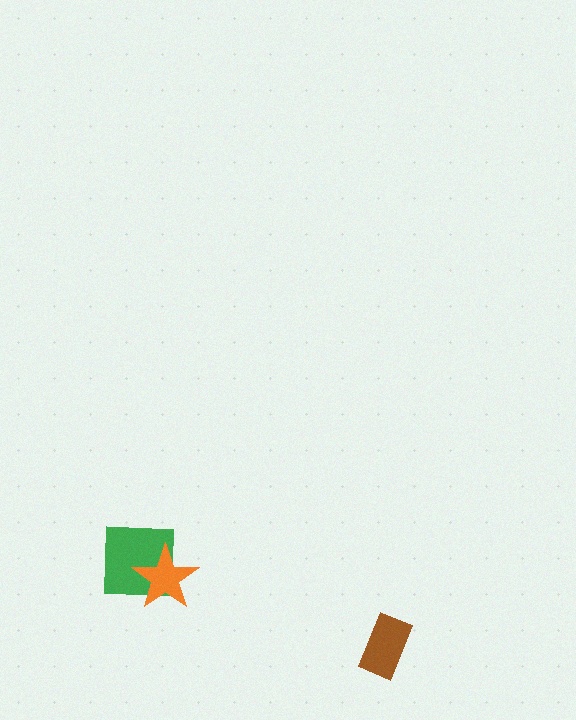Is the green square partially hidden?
Yes, it is partially covered by another shape.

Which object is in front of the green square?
The orange star is in front of the green square.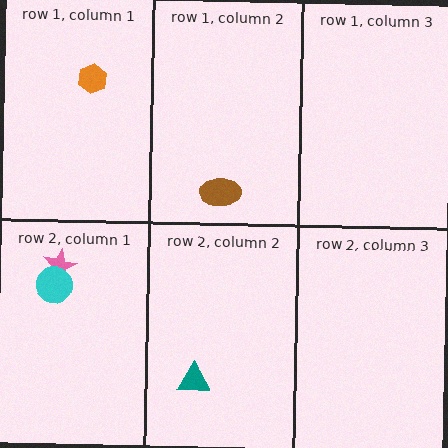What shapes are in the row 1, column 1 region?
The orange hexagon.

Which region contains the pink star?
The row 2, column 1 region.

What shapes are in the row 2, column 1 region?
The pink star, the cyan circle.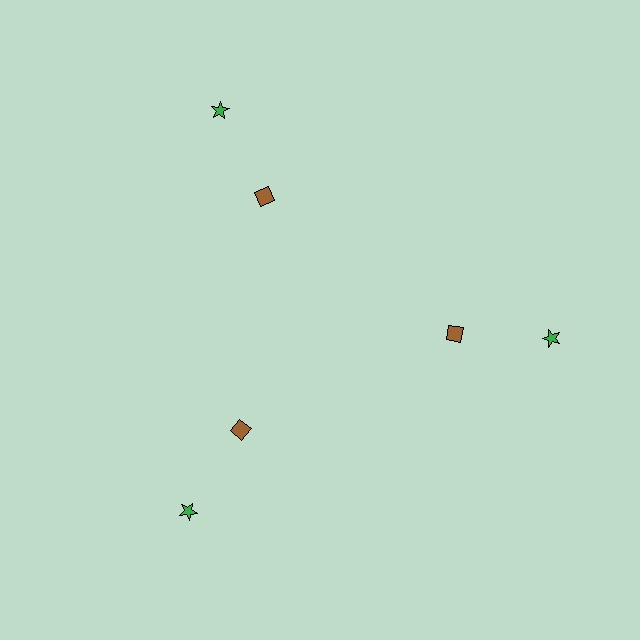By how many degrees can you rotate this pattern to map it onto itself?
The pattern maps onto itself every 120 degrees of rotation.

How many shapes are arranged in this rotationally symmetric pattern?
There are 6 shapes, arranged in 3 groups of 2.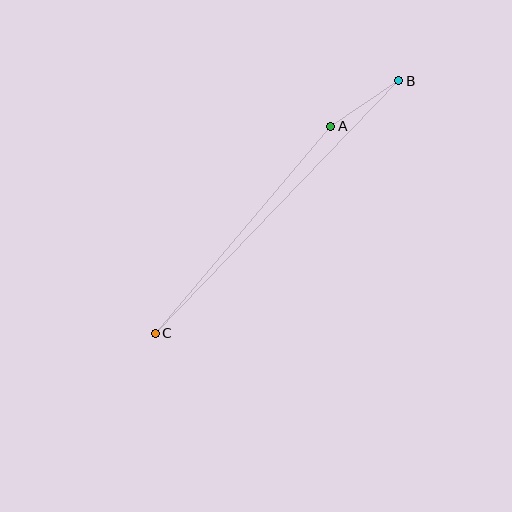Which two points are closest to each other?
Points A and B are closest to each other.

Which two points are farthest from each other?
Points B and C are farthest from each other.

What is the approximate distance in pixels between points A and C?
The distance between A and C is approximately 271 pixels.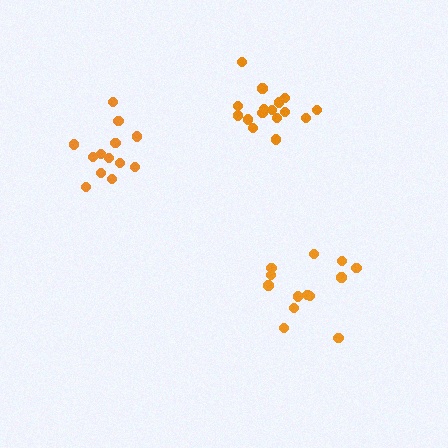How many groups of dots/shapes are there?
There are 3 groups.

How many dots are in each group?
Group 1: 13 dots, Group 2: 13 dots, Group 3: 16 dots (42 total).